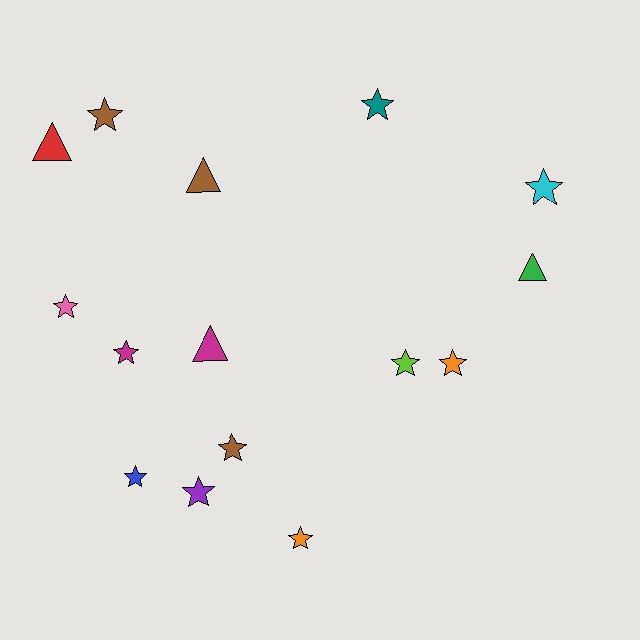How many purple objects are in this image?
There is 1 purple object.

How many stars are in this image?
There are 11 stars.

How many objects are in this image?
There are 15 objects.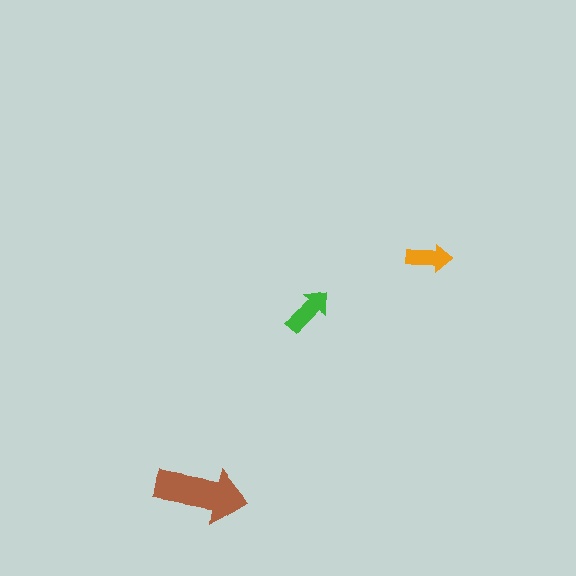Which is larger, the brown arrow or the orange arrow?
The brown one.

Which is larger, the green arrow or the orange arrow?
The green one.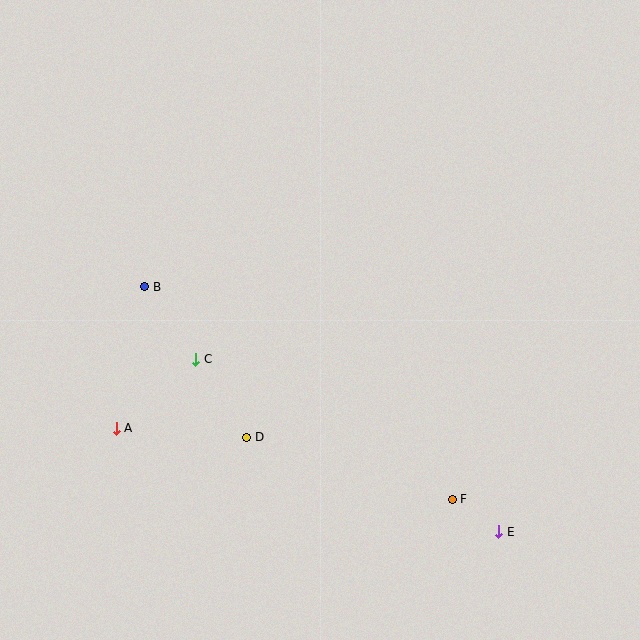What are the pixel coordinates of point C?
Point C is at (196, 359).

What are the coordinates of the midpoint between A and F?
The midpoint between A and F is at (284, 464).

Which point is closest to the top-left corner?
Point B is closest to the top-left corner.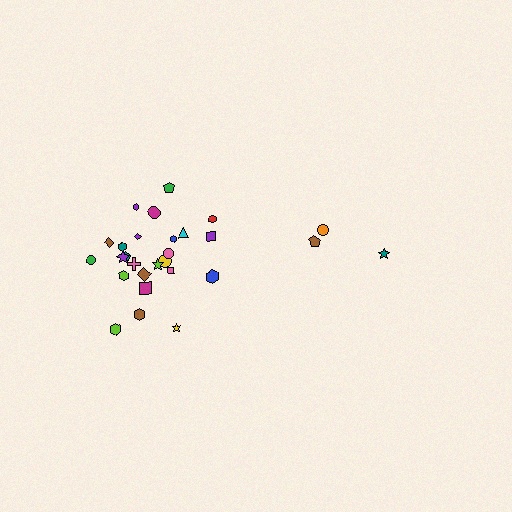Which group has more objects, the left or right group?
The left group.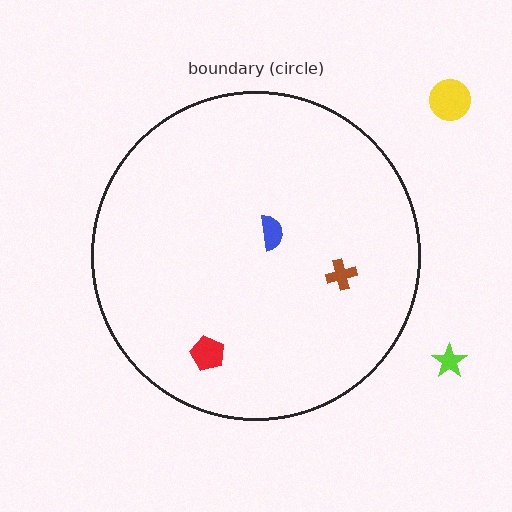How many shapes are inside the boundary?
3 inside, 2 outside.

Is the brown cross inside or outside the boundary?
Inside.